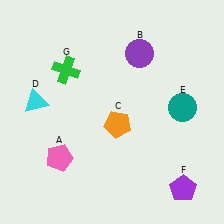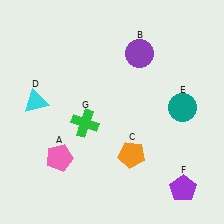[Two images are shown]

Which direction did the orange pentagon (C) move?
The orange pentagon (C) moved down.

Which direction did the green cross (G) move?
The green cross (G) moved down.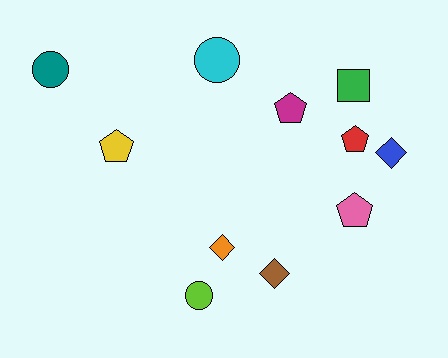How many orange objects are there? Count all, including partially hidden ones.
There is 1 orange object.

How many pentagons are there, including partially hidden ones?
There are 4 pentagons.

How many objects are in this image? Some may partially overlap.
There are 11 objects.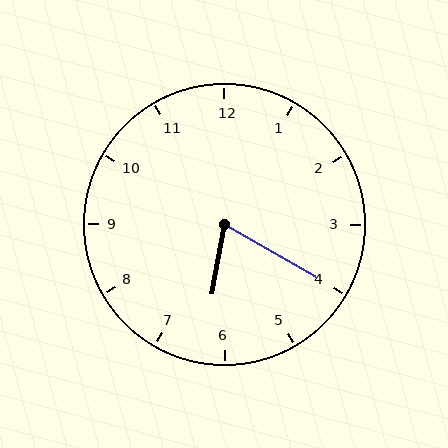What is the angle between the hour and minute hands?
Approximately 70 degrees.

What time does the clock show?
6:20.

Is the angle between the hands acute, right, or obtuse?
It is acute.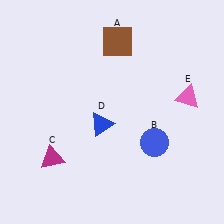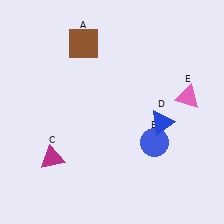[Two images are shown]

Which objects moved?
The objects that moved are: the brown square (A), the blue triangle (D).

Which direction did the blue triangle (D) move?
The blue triangle (D) moved right.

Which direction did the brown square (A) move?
The brown square (A) moved left.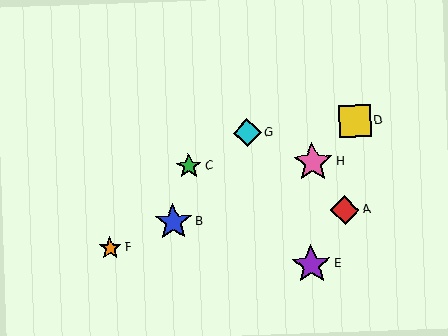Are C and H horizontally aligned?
Yes, both are at y≈166.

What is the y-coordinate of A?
Object A is at y≈210.